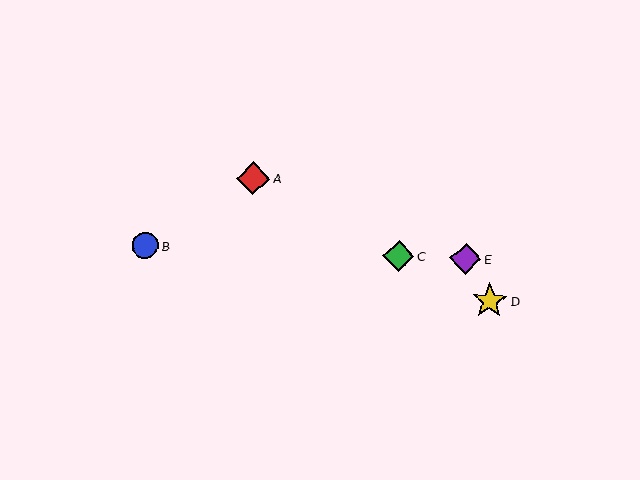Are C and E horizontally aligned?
Yes, both are at y≈256.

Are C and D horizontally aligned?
No, C is at y≈256 and D is at y≈301.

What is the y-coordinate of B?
Object B is at y≈246.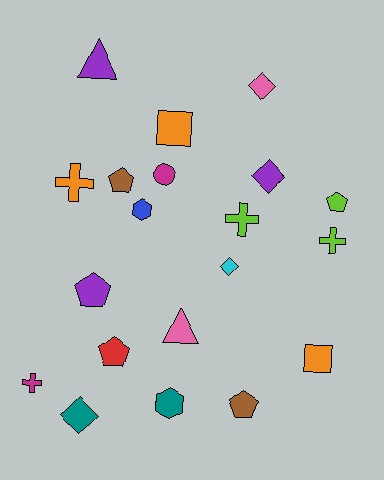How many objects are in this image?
There are 20 objects.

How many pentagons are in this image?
There are 5 pentagons.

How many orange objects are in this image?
There are 3 orange objects.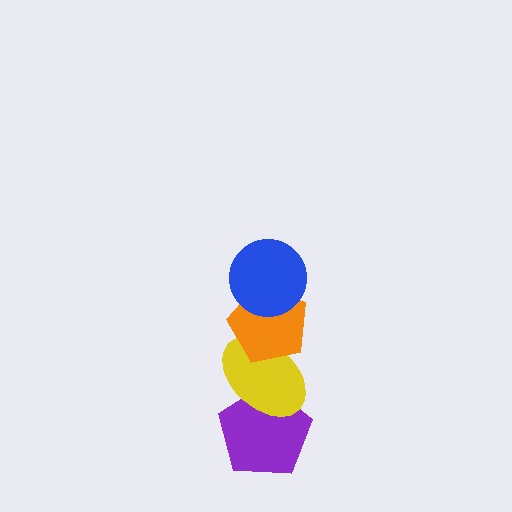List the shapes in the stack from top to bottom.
From top to bottom: the blue circle, the orange pentagon, the yellow ellipse, the purple pentagon.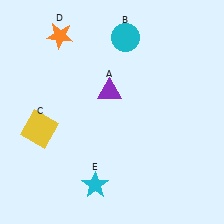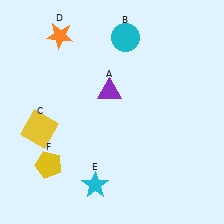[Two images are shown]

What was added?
A yellow pentagon (F) was added in Image 2.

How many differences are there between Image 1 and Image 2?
There is 1 difference between the two images.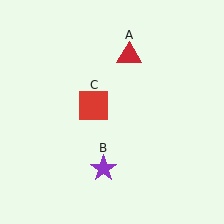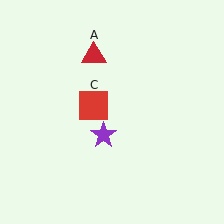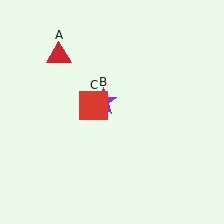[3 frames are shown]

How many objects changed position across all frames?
2 objects changed position: red triangle (object A), purple star (object B).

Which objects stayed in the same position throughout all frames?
Red square (object C) remained stationary.